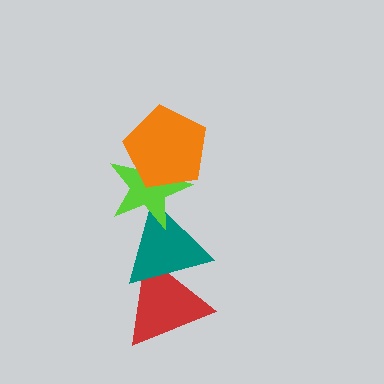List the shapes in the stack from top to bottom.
From top to bottom: the orange pentagon, the lime star, the teal triangle, the red triangle.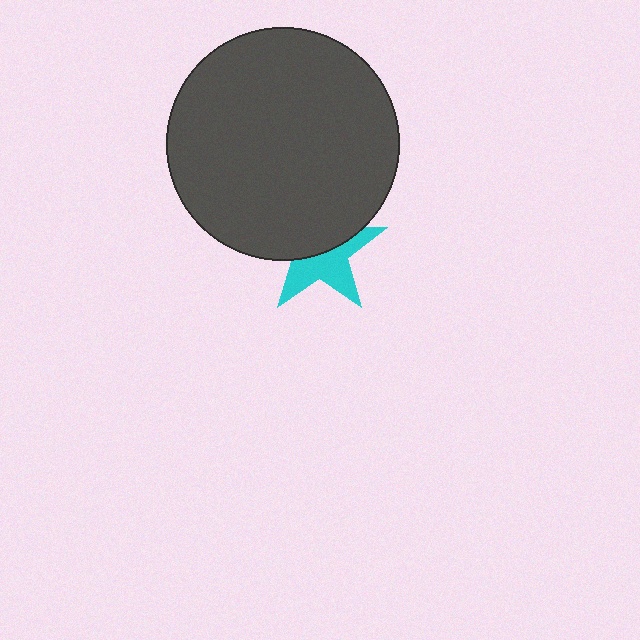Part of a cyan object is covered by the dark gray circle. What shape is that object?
It is a star.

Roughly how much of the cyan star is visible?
About half of it is visible (roughly 49%).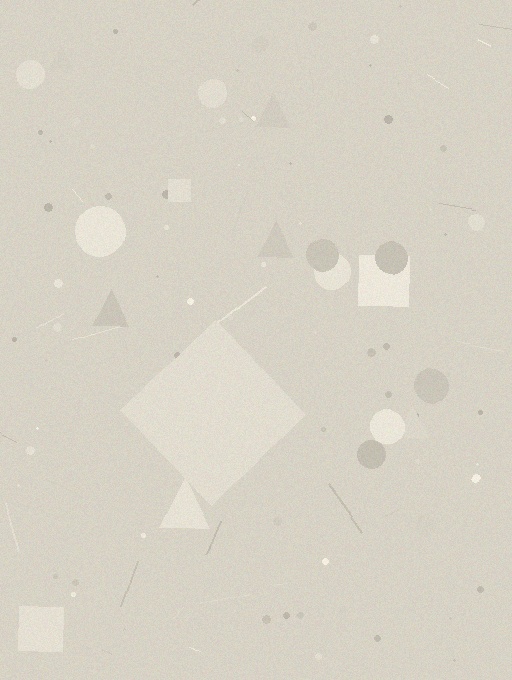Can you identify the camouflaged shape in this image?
The camouflaged shape is a diamond.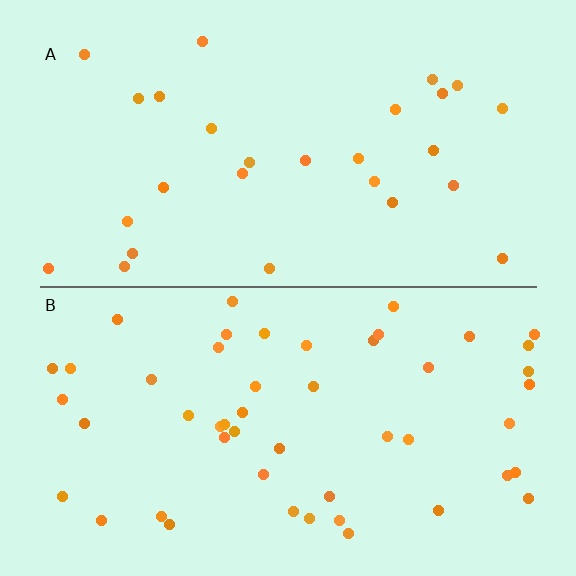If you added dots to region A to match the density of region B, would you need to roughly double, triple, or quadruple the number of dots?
Approximately double.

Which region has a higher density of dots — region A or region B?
B (the bottom).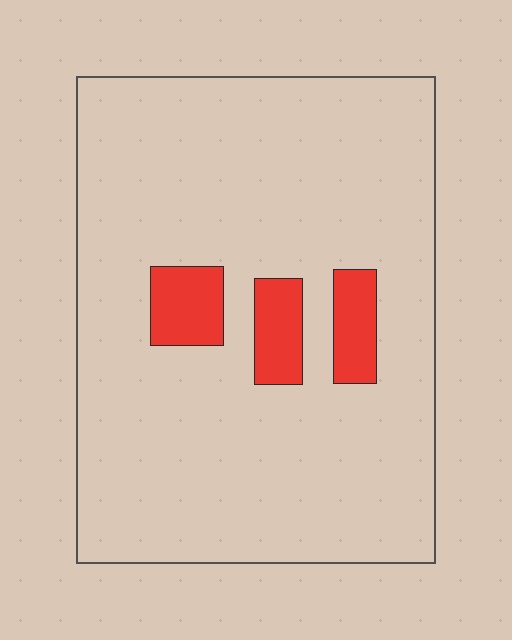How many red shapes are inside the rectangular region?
3.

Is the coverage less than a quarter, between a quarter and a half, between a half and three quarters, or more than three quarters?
Less than a quarter.